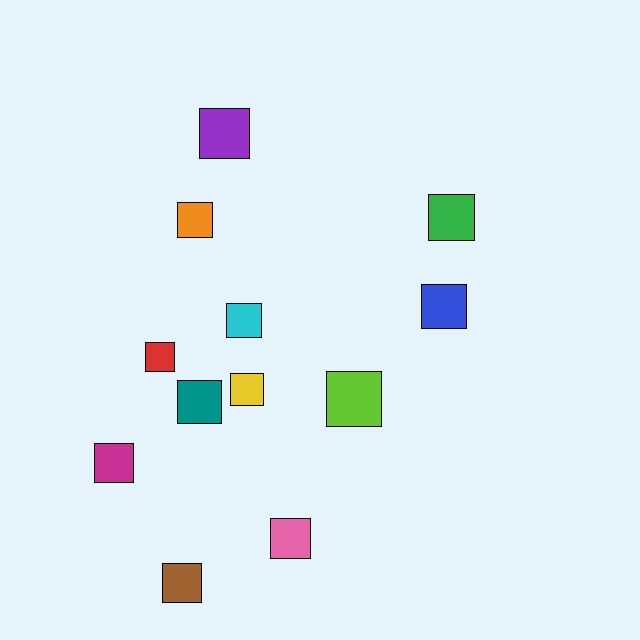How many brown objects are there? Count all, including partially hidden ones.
There is 1 brown object.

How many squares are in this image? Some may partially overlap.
There are 12 squares.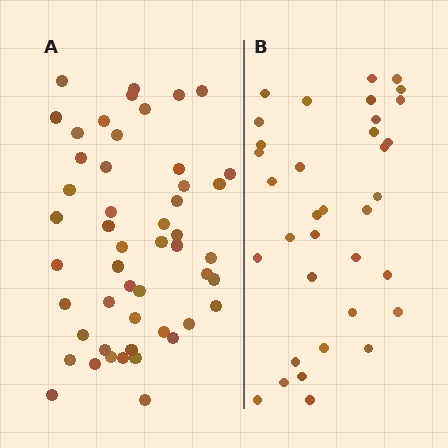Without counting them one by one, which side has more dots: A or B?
Region A (the left region) has more dots.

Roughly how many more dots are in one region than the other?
Region A has approximately 15 more dots than region B.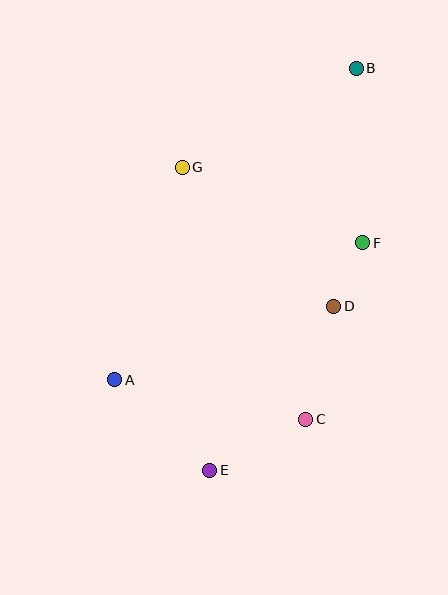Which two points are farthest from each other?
Points B and E are farthest from each other.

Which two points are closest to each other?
Points D and F are closest to each other.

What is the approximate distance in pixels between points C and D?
The distance between C and D is approximately 117 pixels.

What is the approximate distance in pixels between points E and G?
The distance between E and G is approximately 304 pixels.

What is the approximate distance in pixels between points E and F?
The distance between E and F is approximately 275 pixels.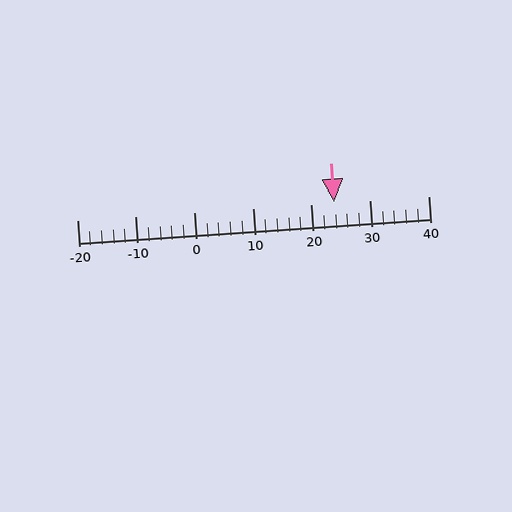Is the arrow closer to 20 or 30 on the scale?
The arrow is closer to 20.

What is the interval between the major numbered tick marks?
The major tick marks are spaced 10 units apart.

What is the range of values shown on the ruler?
The ruler shows values from -20 to 40.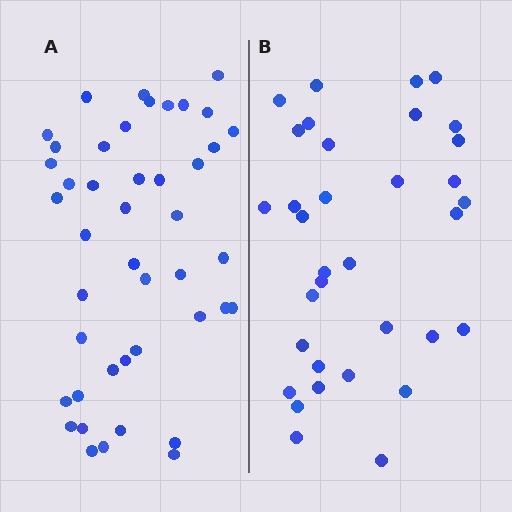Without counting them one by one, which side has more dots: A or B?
Region A (the left region) has more dots.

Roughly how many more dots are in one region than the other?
Region A has roughly 10 or so more dots than region B.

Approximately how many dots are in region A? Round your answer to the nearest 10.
About 40 dots. (The exact count is 44, which rounds to 40.)